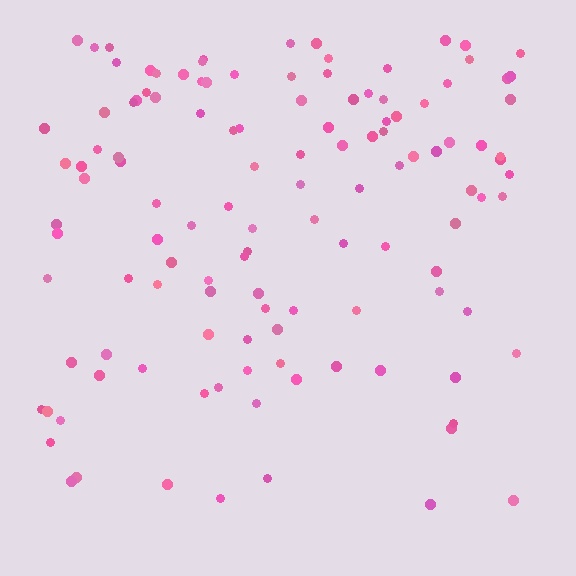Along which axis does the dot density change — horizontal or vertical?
Vertical.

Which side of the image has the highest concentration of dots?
The top.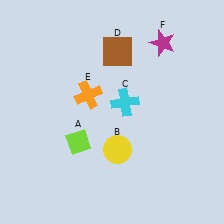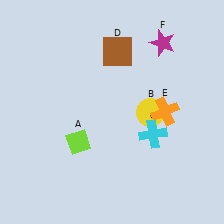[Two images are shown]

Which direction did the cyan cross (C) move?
The cyan cross (C) moved down.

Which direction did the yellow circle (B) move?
The yellow circle (B) moved up.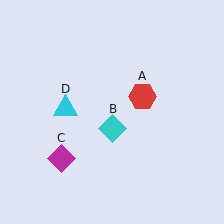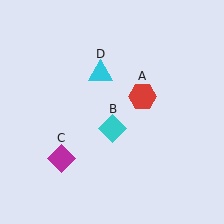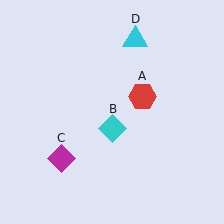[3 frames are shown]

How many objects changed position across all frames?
1 object changed position: cyan triangle (object D).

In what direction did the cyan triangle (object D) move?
The cyan triangle (object D) moved up and to the right.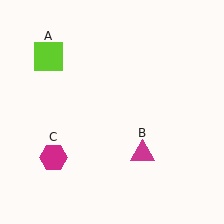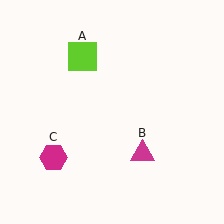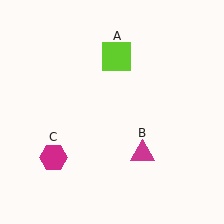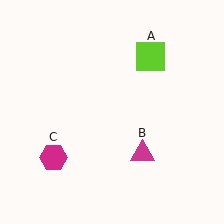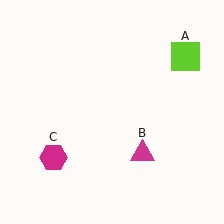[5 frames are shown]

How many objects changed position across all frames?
1 object changed position: lime square (object A).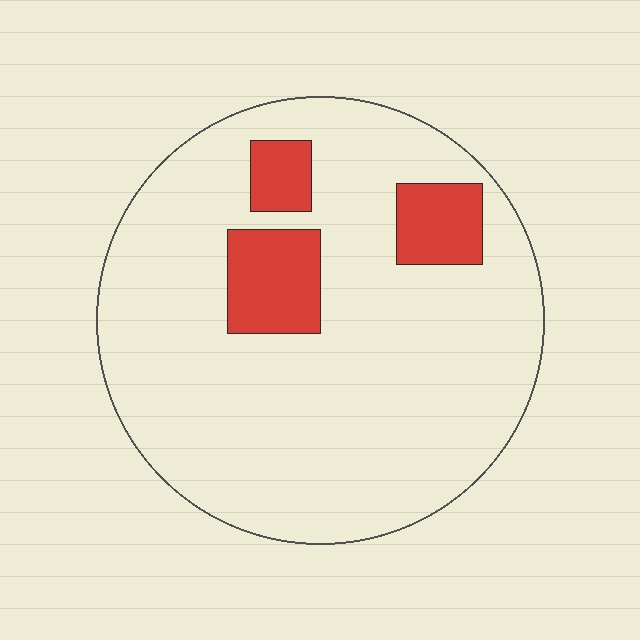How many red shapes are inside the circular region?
3.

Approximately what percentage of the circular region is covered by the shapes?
Approximately 15%.